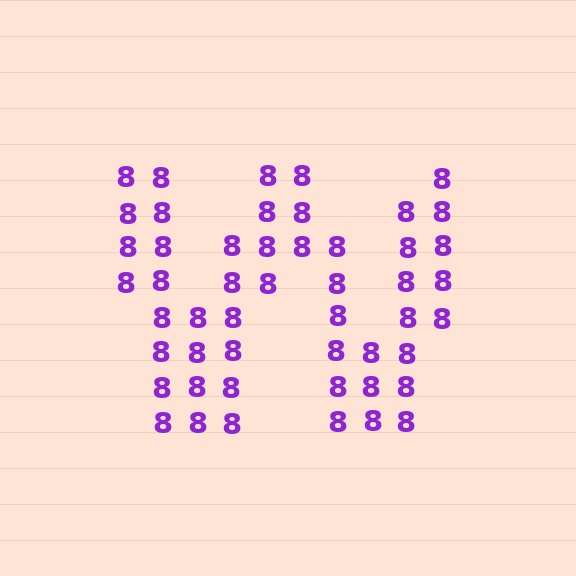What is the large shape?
The large shape is the letter W.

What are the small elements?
The small elements are digit 8's.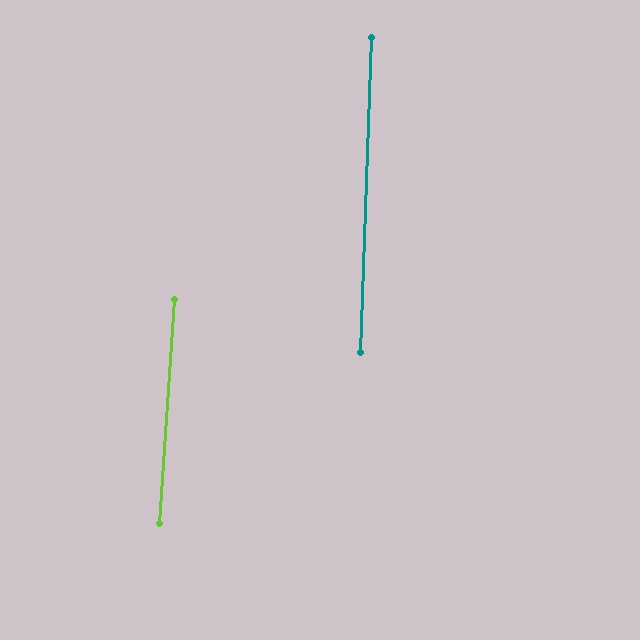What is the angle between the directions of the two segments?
Approximately 2 degrees.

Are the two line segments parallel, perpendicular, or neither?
Parallel — their directions differ by only 1.7°.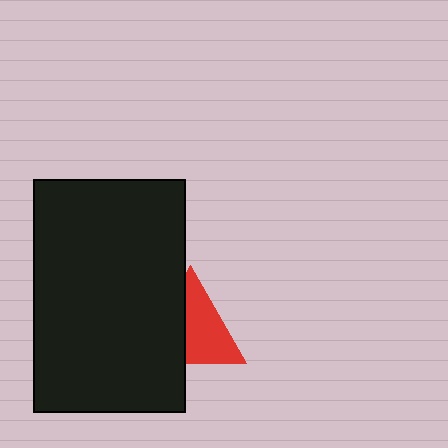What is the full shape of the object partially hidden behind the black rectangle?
The partially hidden object is a red triangle.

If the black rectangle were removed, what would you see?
You would see the complete red triangle.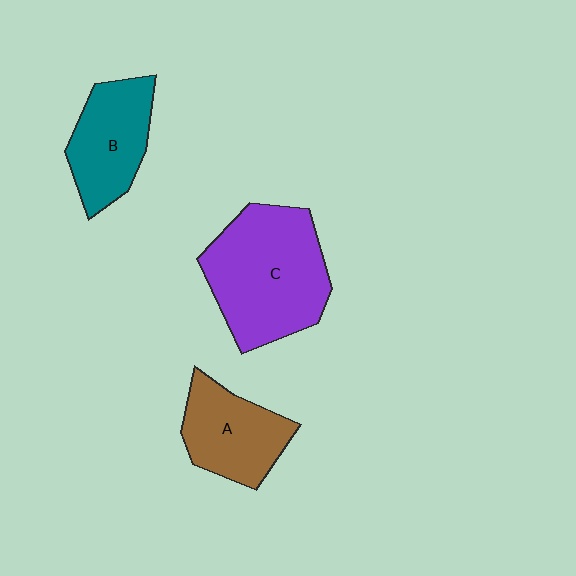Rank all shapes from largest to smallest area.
From largest to smallest: C (purple), B (teal), A (brown).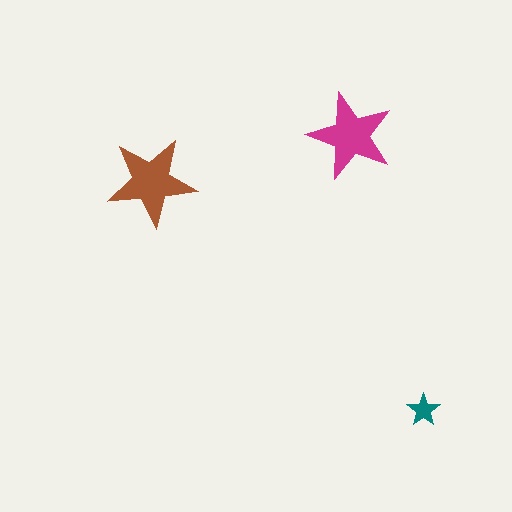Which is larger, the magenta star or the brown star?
The brown one.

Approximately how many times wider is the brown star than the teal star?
About 2.5 times wider.